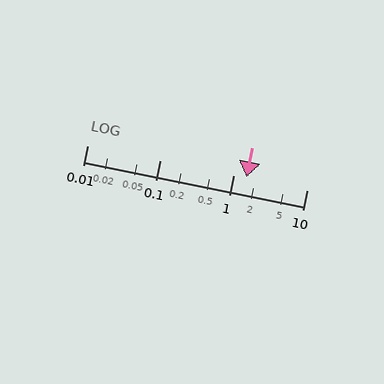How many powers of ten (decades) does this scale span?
The scale spans 3 decades, from 0.01 to 10.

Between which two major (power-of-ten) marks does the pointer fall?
The pointer is between 1 and 10.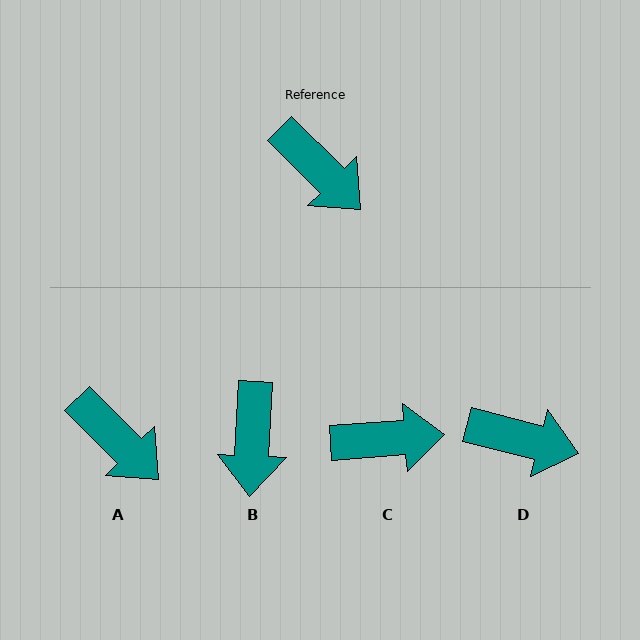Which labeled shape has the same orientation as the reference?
A.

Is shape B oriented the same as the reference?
No, it is off by about 48 degrees.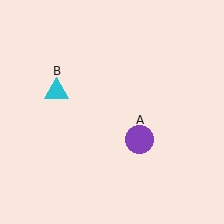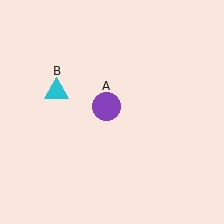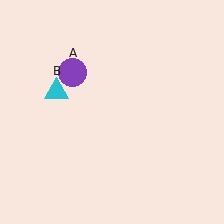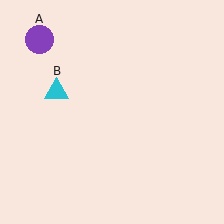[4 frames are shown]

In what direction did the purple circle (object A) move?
The purple circle (object A) moved up and to the left.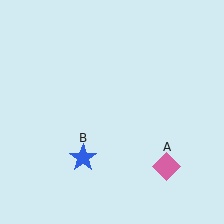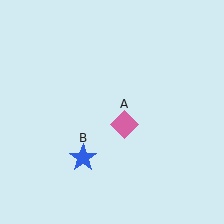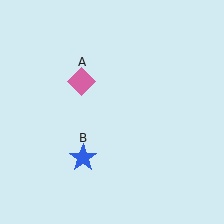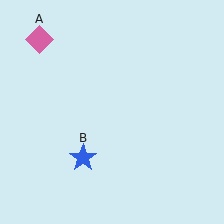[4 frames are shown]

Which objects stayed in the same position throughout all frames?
Blue star (object B) remained stationary.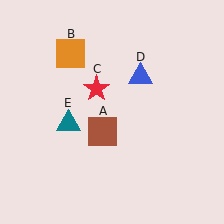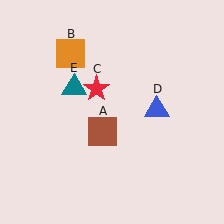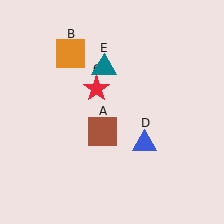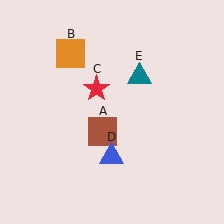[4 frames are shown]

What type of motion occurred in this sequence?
The blue triangle (object D), teal triangle (object E) rotated clockwise around the center of the scene.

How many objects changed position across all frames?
2 objects changed position: blue triangle (object D), teal triangle (object E).